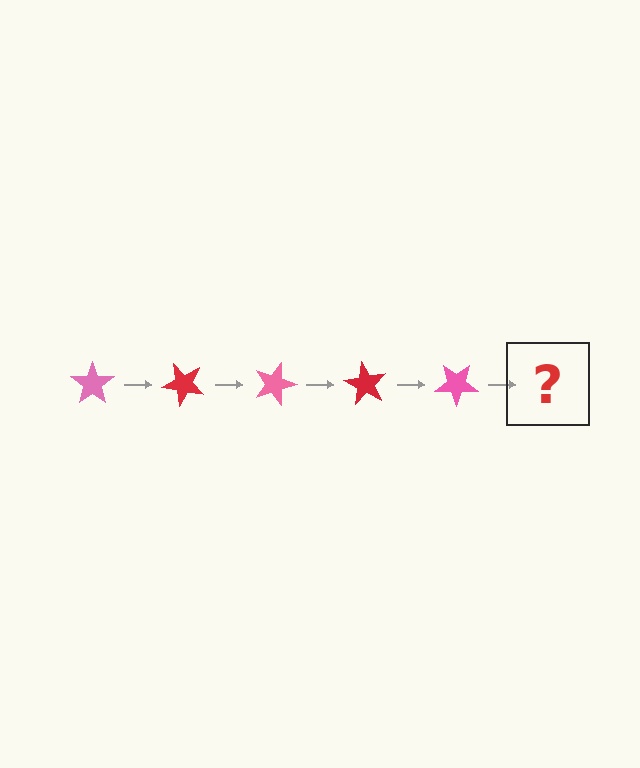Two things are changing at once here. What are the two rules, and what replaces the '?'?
The two rules are that it rotates 45 degrees each step and the color cycles through pink and red. The '?' should be a red star, rotated 225 degrees from the start.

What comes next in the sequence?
The next element should be a red star, rotated 225 degrees from the start.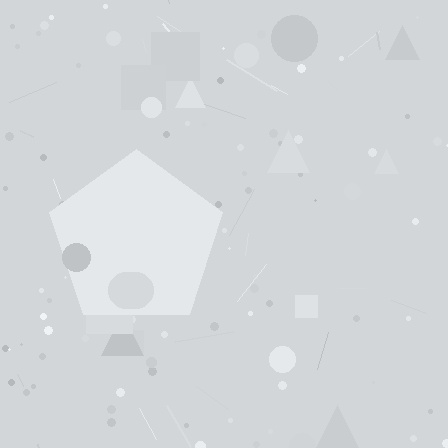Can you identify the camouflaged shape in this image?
The camouflaged shape is a pentagon.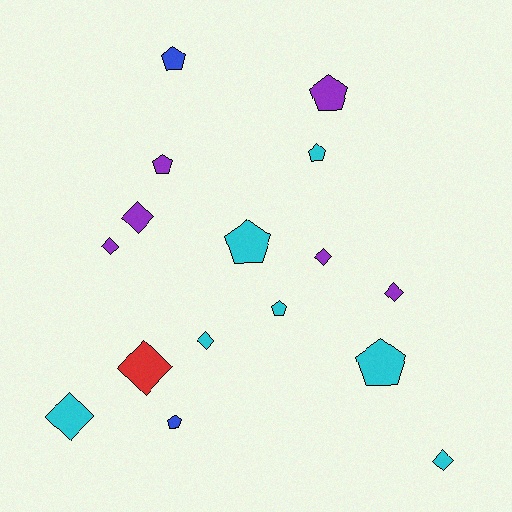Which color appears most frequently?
Cyan, with 7 objects.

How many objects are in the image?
There are 16 objects.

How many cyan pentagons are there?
There are 4 cyan pentagons.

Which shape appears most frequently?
Diamond, with 8 objects.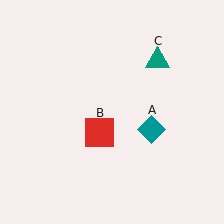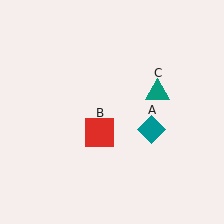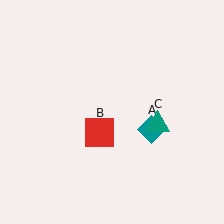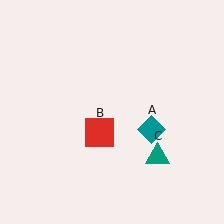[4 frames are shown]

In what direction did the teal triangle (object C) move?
The teal triangle (object C) moved down.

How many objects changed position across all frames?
1 object changed position: teal triangle (object C).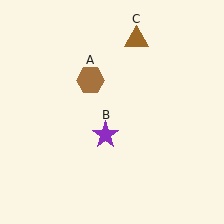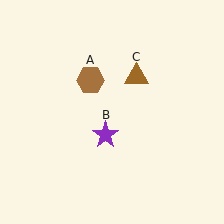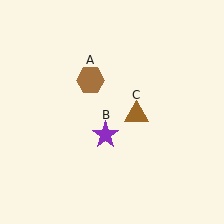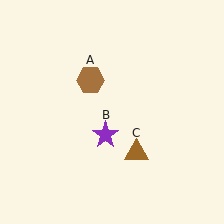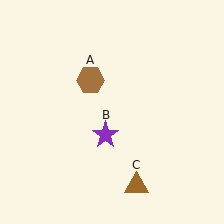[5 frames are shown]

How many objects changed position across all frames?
1 object changed position: brown triangle (object C).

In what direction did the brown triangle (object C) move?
The brown triangle (object C) moved down.